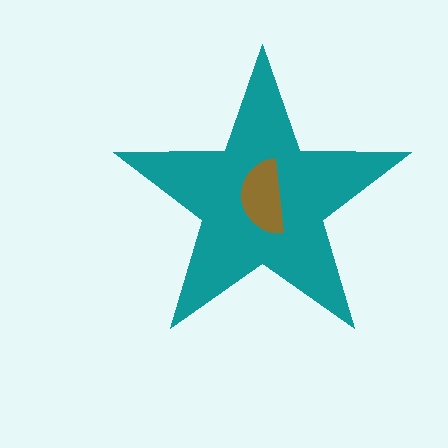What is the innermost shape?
The brown semicircle.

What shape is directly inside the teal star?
The brown semicircle.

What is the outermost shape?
The teal star.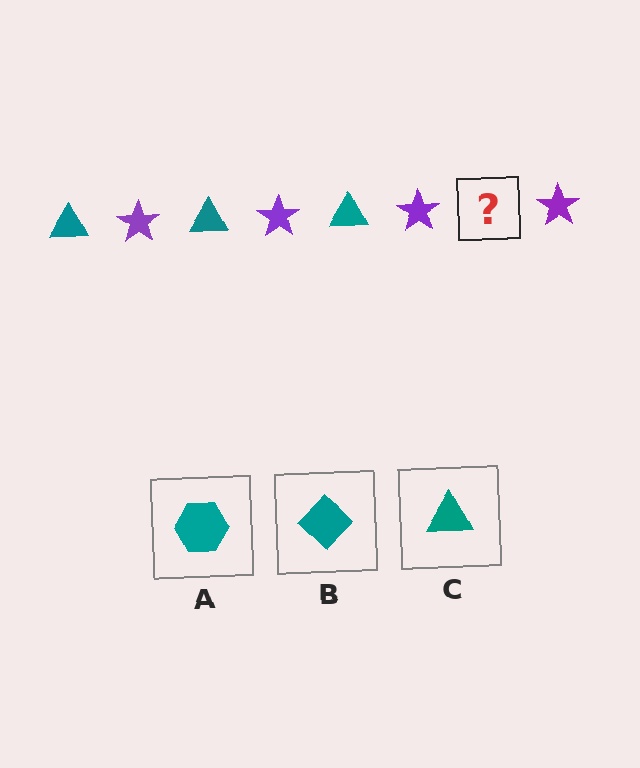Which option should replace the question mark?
Option C.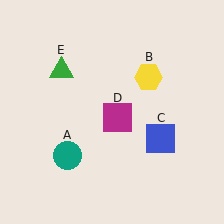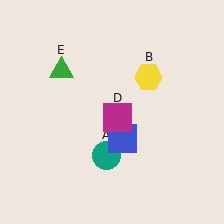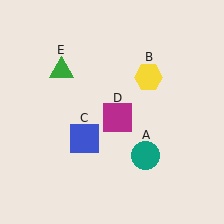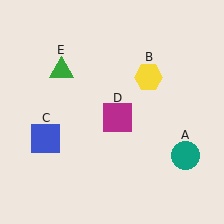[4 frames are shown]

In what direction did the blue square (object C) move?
The blue square (object C) moved left.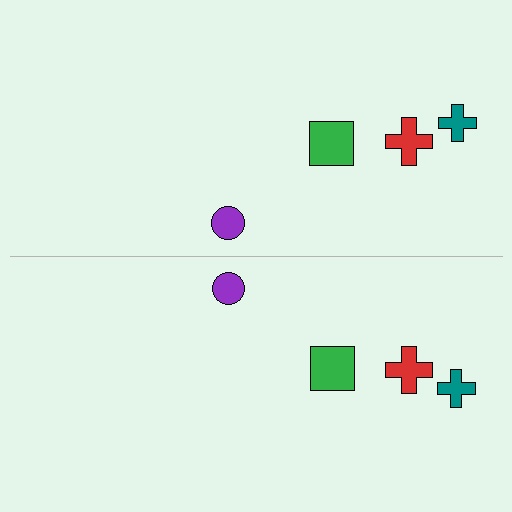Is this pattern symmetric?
Yes, this pattern has bilateral (reflection) symmetry.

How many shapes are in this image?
There are 8 shapes in this image.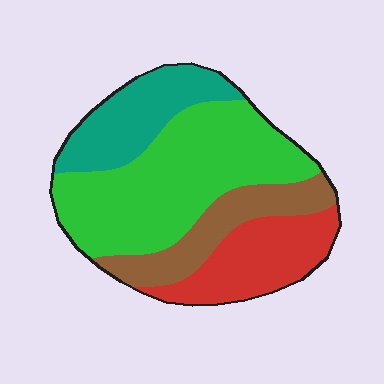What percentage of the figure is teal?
Teal covers 19% of the figure.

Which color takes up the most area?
Green, at roughly 45%.